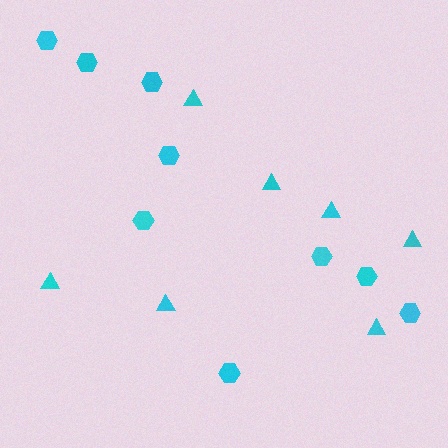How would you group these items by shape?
There are 2 groups: one group of triangles (7) and one group of hexagons (9).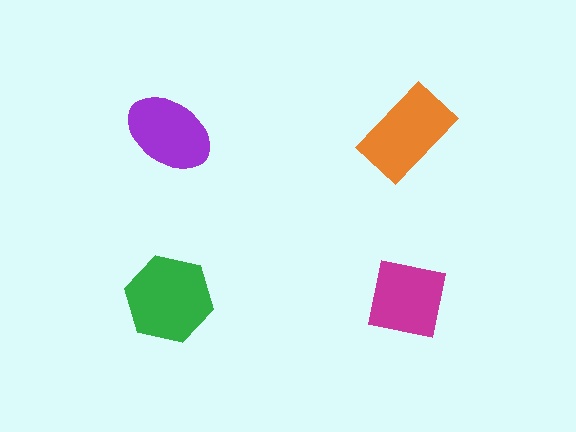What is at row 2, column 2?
A magenta square.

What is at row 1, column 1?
A purple ellipse.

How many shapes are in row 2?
2 shapes.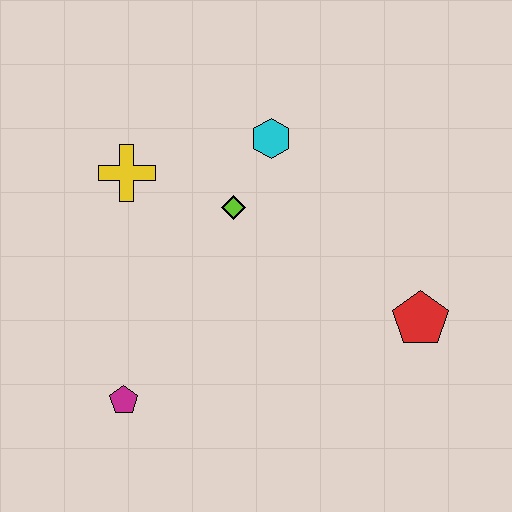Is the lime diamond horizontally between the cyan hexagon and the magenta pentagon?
Yes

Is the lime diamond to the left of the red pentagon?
Yes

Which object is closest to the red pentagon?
The lime diamond is closest to the red pentagon.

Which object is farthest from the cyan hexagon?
The magenta pentagon is farthest from the cyan hexagon.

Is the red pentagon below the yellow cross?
Yes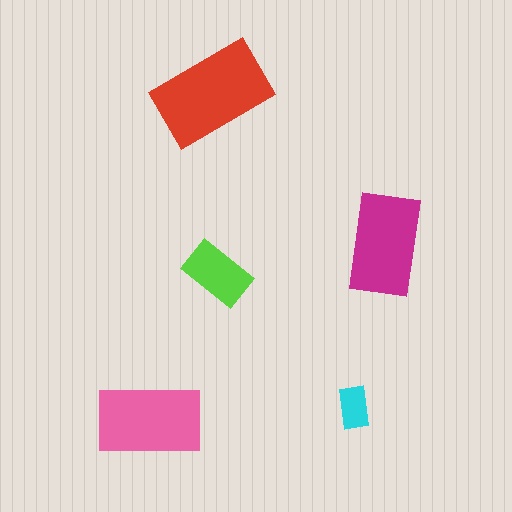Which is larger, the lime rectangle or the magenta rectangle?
The magenta one.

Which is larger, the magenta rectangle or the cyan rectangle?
The magenta one.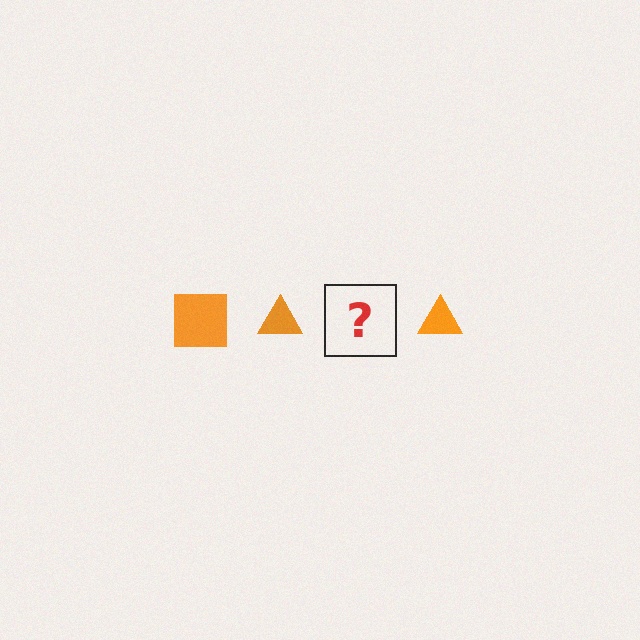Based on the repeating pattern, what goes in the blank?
The blank should be an orange square.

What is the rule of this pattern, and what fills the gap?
The rule is that the pattern cycles through square, triangle shapes in orange. The gap should be filled with an orange square.